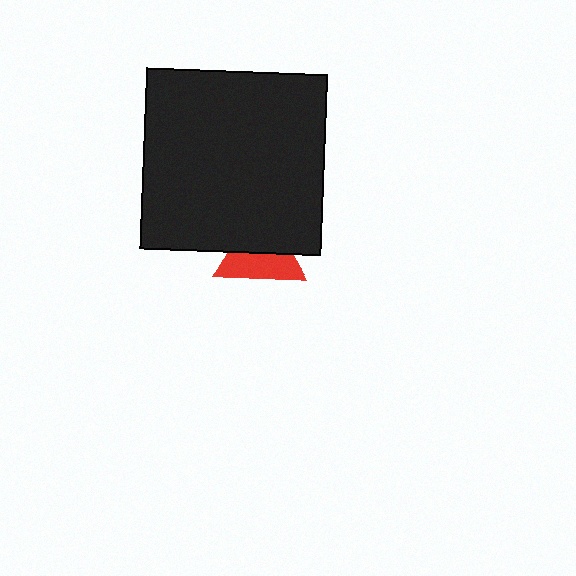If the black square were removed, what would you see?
You would see the complete red triangle.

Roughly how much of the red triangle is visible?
About half of it is visible (roughly 50%).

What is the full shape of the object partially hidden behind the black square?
The partially hidden object is a red triangle.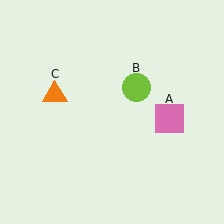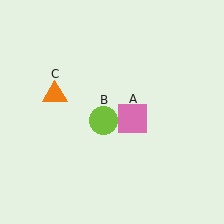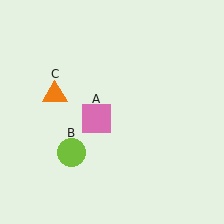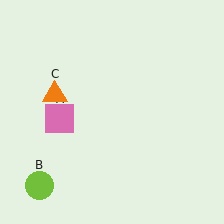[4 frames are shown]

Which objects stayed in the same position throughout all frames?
Orange triangle (object C) remained stationary.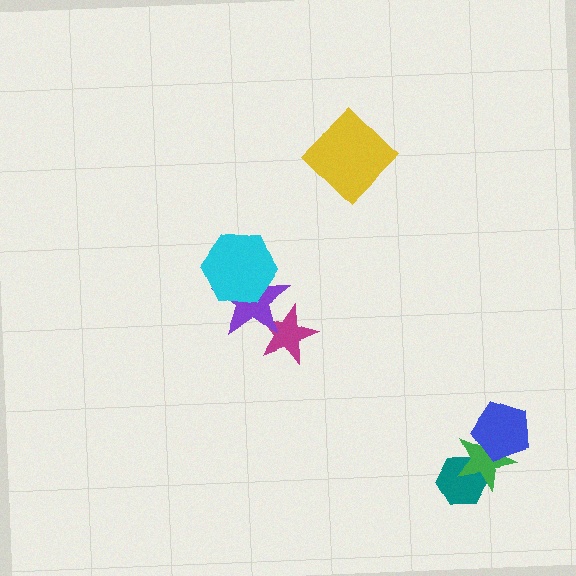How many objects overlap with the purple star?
2 objects overlap with the purple star.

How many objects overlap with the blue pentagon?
1 object overlaps with the blue pentagon.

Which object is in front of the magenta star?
The purple star is in front of the magenta star.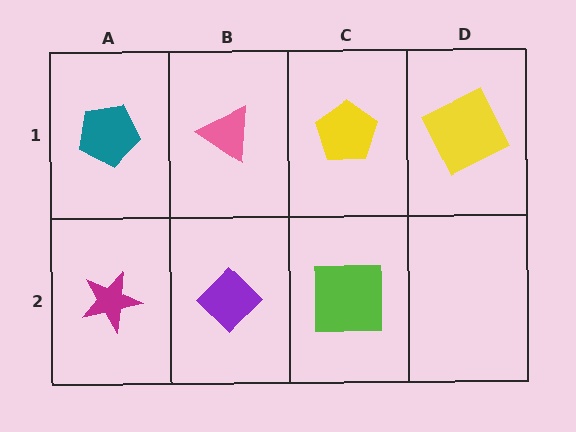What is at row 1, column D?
A yellow square.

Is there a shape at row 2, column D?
No, that cell is empty.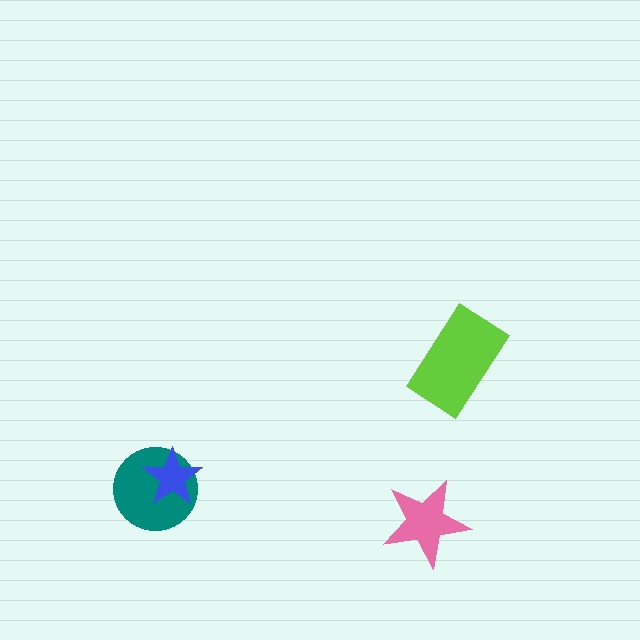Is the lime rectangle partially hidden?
No, no other shape covers it.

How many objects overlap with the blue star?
1 object overlaps with the blue star.